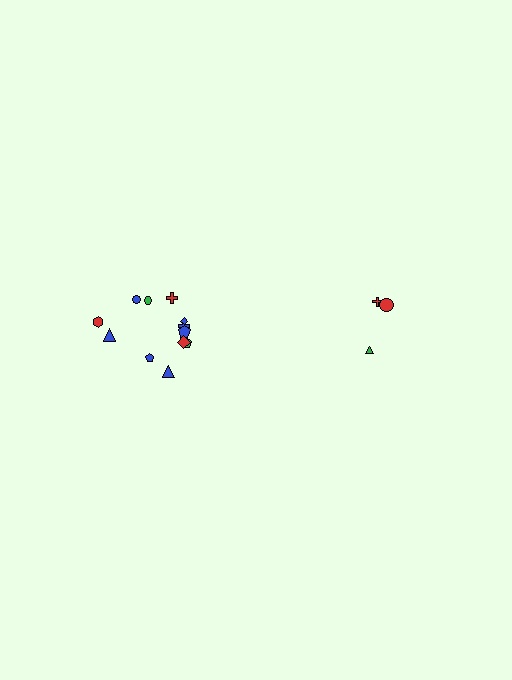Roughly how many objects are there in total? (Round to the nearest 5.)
Roughly 15 objects in total.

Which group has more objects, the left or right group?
The left group.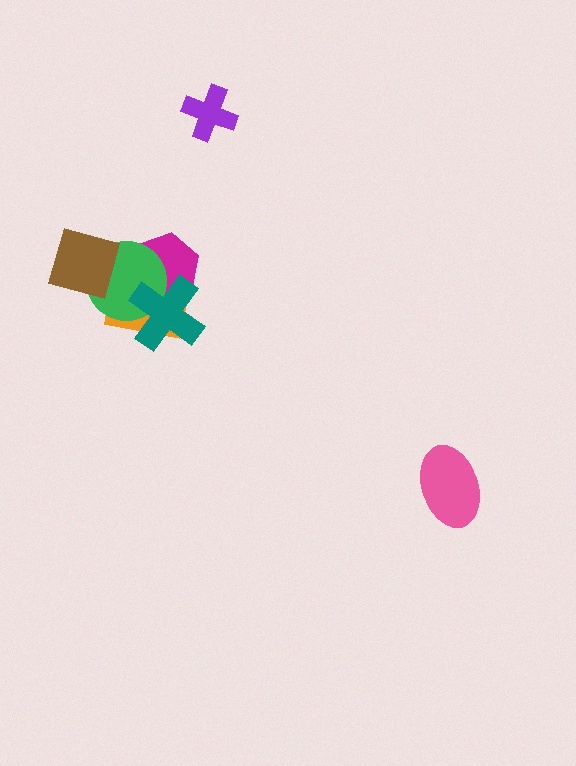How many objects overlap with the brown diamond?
1 object overlaps with the brown diamond.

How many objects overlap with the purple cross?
0 objects overlap with the purple cross.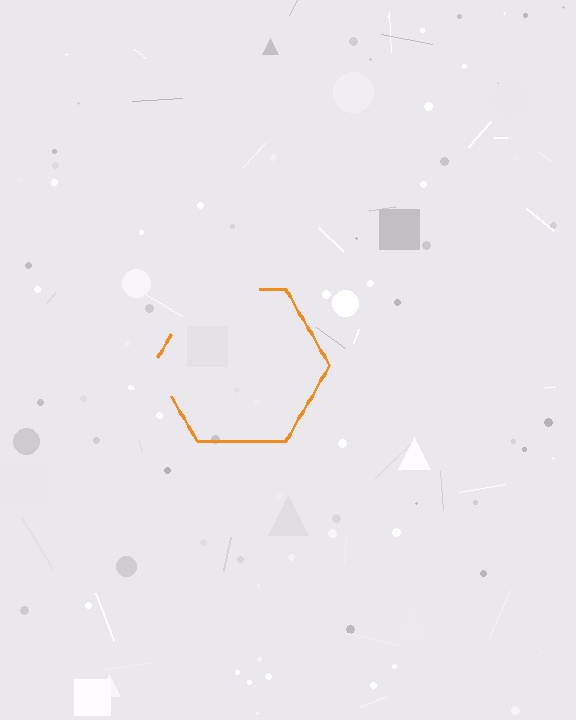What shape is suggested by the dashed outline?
The dashed outline suggests a hexagon.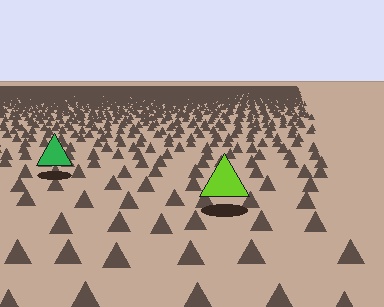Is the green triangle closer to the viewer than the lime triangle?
No. The lime triangle is closer — you can tell from the texture gradient: the ground texture is coarser near it.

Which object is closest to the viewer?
The lime triangle is closest. The texture marks near it are larger and more spread out.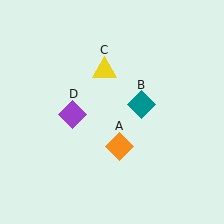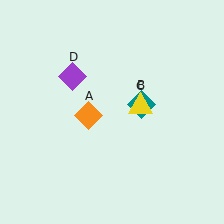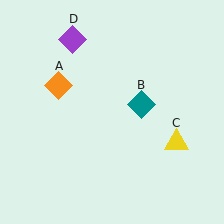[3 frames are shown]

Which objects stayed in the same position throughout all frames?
Teal diamond (object B) remained stationary.